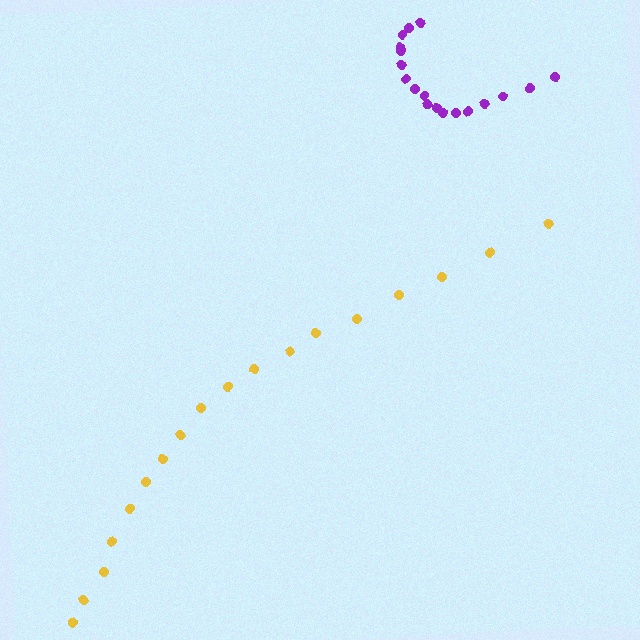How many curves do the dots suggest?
There are 2 distinct paths.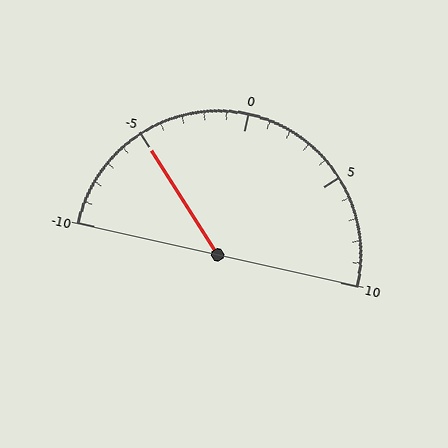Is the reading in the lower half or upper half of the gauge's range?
The reading is in the lower half of the range (-10 to 10).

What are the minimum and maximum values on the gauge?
The gauge ranges from -10 to 10.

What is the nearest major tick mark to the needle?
The nearest major tick mark is -5.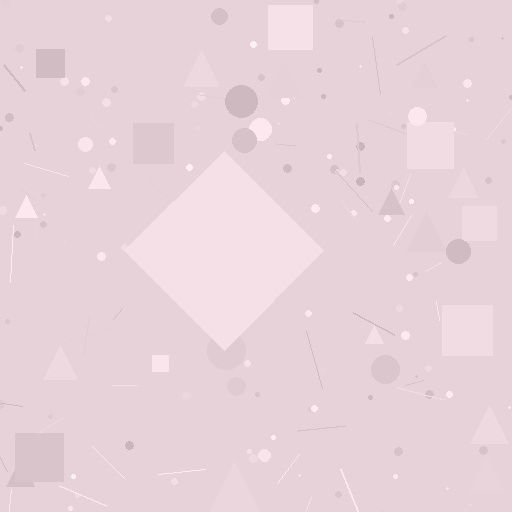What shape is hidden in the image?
A diamond is hidden in the image.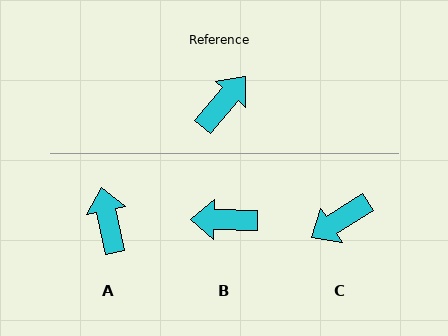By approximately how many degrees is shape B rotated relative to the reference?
Approximately 130 degrees counter-clockwise.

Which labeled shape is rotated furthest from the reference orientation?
C, about 163 degrees away.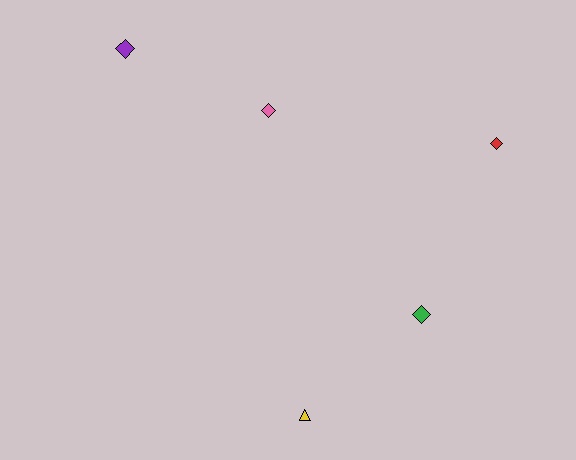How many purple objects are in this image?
There is 1 purple object.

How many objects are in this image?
There are 5 objects.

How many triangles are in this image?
There is 1 triangle.